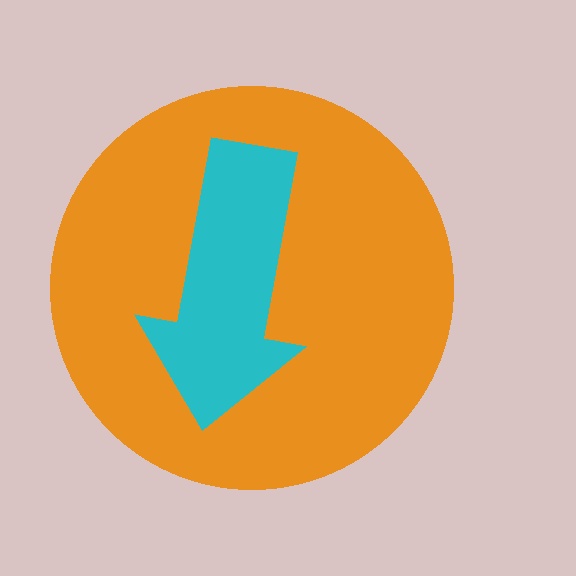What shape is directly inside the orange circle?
The cyan arrow.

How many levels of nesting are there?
2.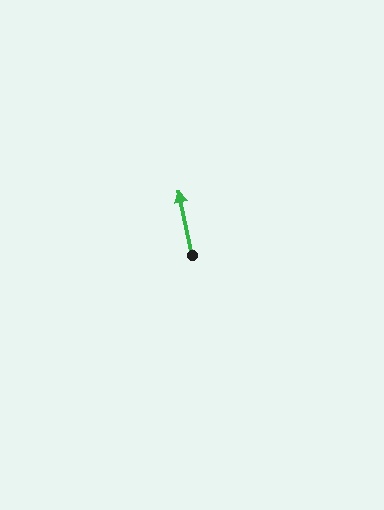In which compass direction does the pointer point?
North.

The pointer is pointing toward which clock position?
Roughly 12 o'clock.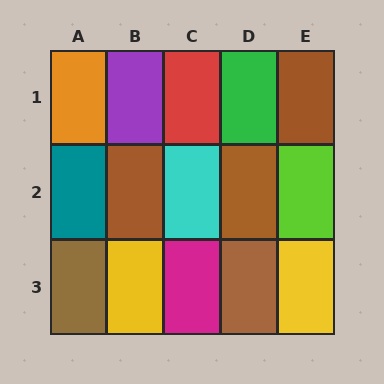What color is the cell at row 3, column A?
Brown.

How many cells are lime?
1 cell is lime.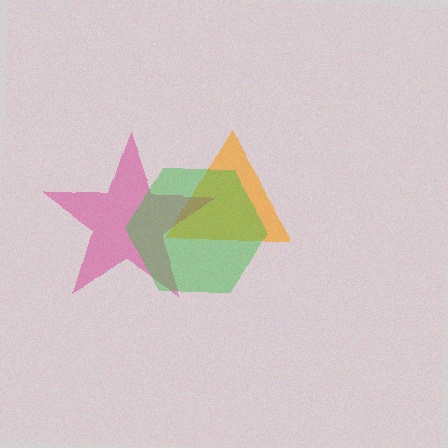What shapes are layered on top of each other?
The layered shapes are: an orange triangle, a magenta star, a green hexagon.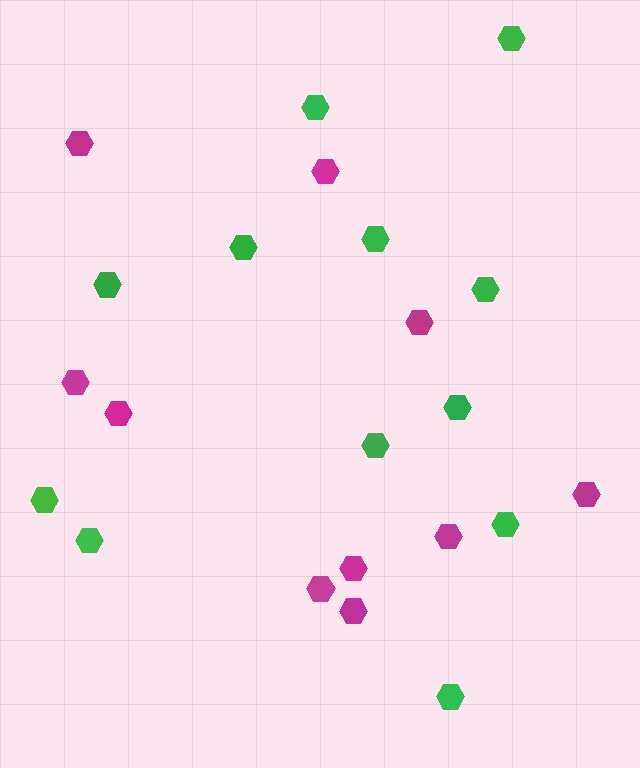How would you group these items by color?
There are 2 groups: one group of green hexagons (12) and one group of magenta hexagons (10).